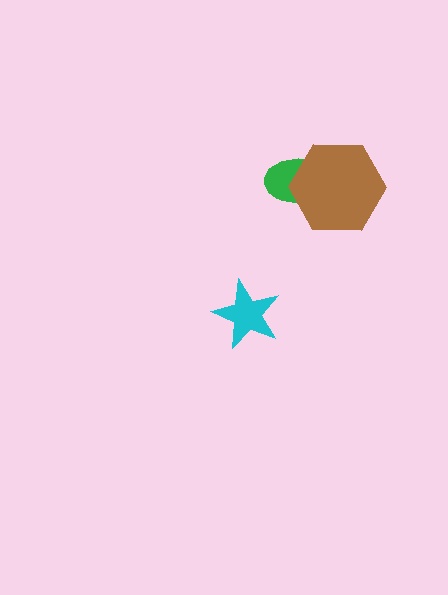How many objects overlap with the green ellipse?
1 object overlaps with the green ellipse.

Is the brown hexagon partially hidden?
No, no other shape covers it.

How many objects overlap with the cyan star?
0 objects overlap with the cyan star.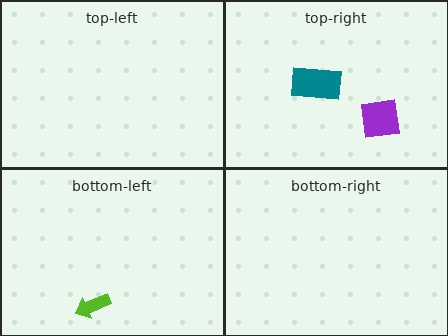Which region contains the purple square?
The top-right region.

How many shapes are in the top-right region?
2.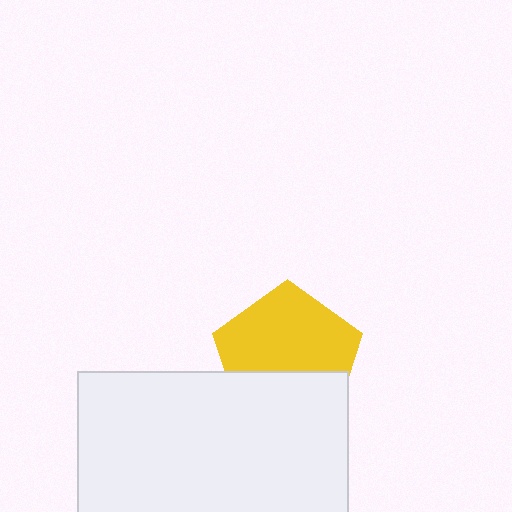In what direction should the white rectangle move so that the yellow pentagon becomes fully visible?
The white rectangle should move down. That is the shortest direction to clear the overlap and leave the yellow pentagon fully visible.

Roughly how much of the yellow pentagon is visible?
About half of it is visible (roughly 63%).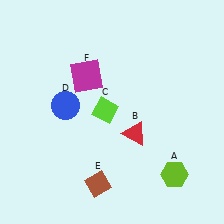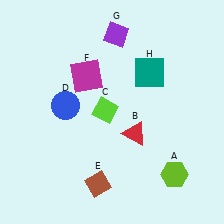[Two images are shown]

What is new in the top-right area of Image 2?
A teal square (H) was added in the top-right area of Image 2.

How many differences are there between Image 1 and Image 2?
There are 2 differences between the two images.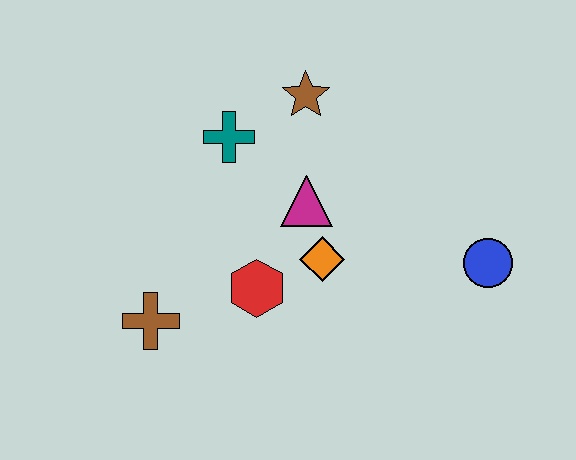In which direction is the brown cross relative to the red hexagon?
The brown cross is to the left of the red hexagon.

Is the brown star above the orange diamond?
Yes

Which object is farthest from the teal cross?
The blue circle is farthest from the teal cross.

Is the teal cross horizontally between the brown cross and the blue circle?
Yes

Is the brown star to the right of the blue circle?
No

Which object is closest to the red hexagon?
The orange diamond is closest to the red hexagon.